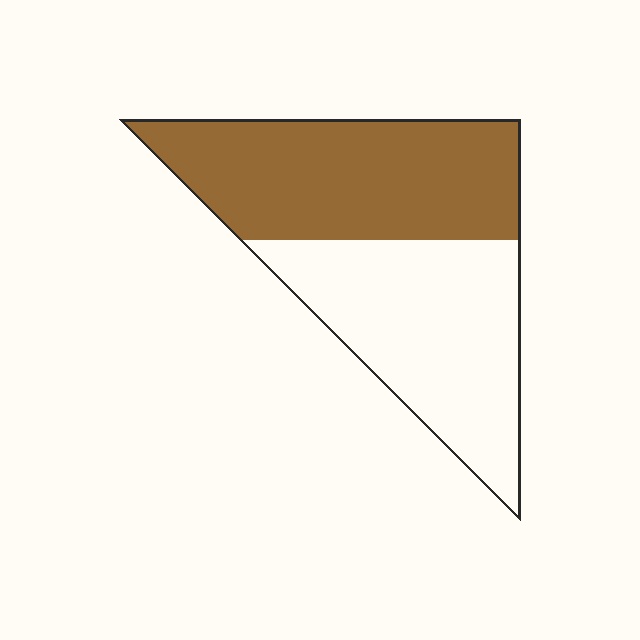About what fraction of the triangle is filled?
About one half (1/2).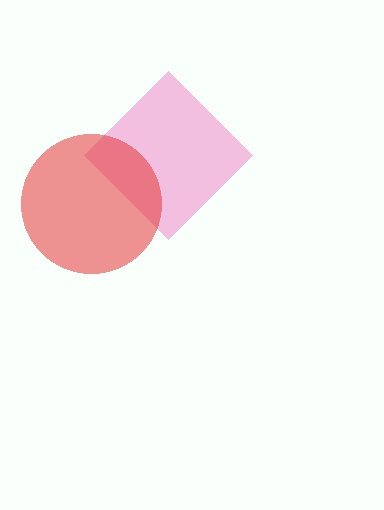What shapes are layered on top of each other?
The layered shapes are: a pink diamond, a red circle.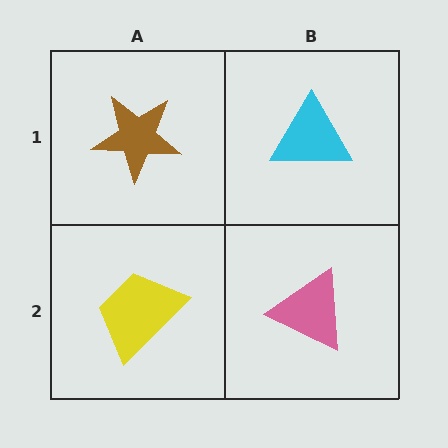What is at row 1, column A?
A brown star.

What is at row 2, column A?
A yellow trapezoid.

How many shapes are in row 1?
2 shapes.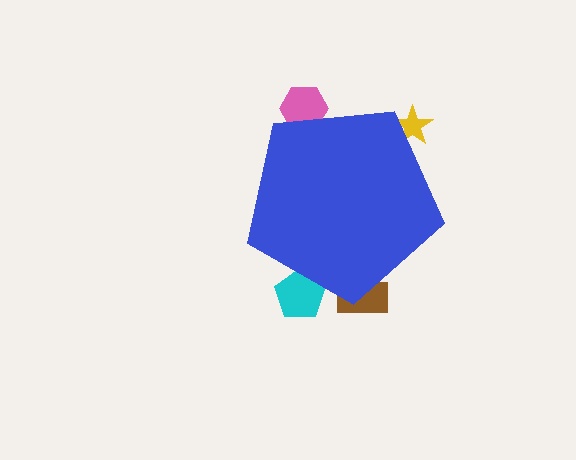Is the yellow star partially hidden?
Yes, the yellow star is partially hidden behind the blue pentagon.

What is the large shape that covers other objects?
A blue pentagon.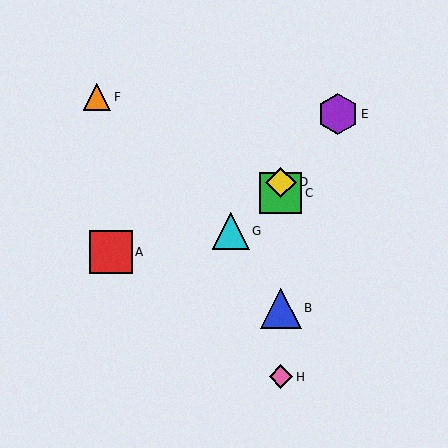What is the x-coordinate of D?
Object D is at x≈281.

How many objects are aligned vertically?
4 objects (B, C, D, H) are aligned vertically.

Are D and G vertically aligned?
No, D is at x≈281 and G is at x≈231.